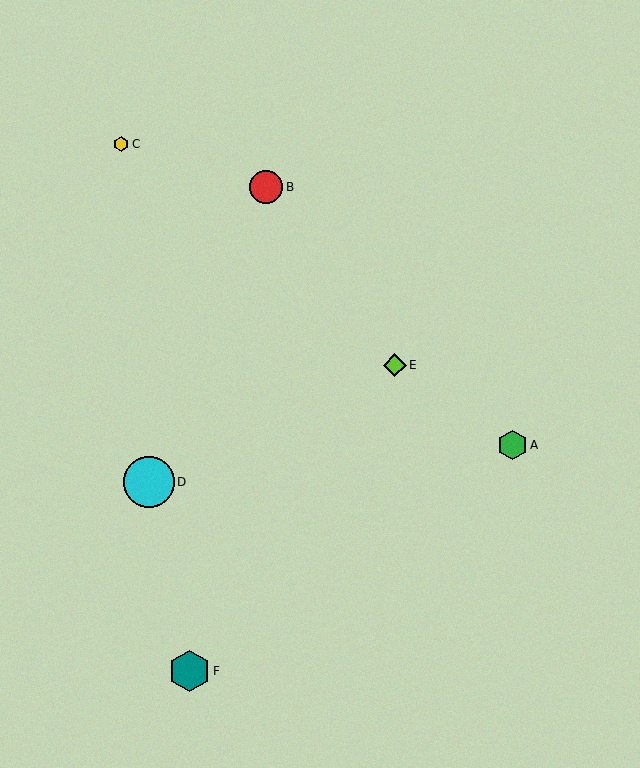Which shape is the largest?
The cyan circle (labeled D) is the largest.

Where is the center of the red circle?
The center of the red circle is at (266, 187).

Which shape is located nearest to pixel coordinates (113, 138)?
The yellow hexagon (labeled C) at (121, 144) is nearest to that location.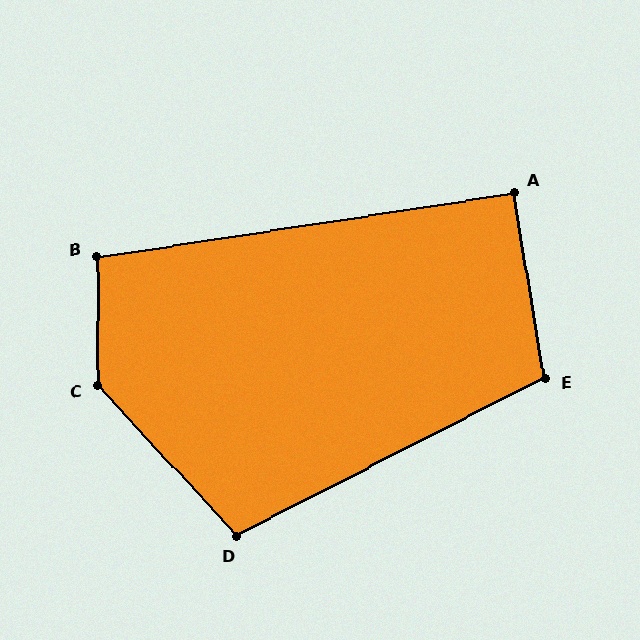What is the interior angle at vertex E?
Approximately 108 degrees (obtuse).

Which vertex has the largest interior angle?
C, at approximately 138 degrees.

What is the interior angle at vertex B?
Approximately 98 degrees (obtuse).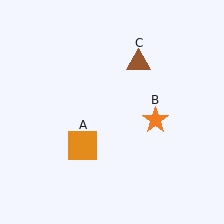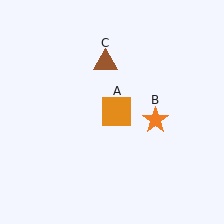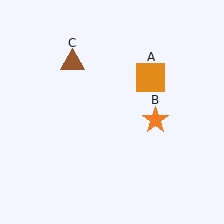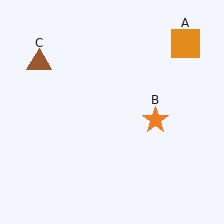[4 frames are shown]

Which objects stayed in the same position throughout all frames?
Orange star (object B) remained stationary.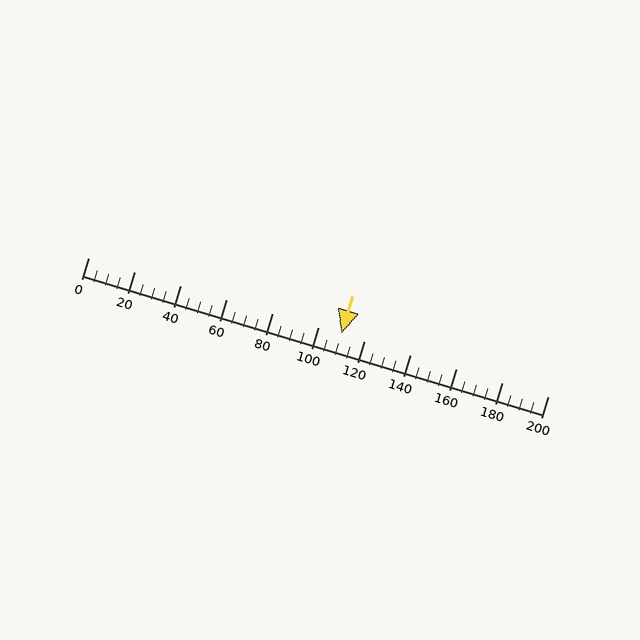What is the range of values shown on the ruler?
The ruler shows values from 0 to 200.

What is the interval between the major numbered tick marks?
The major tick marks are spaced 20 units apart.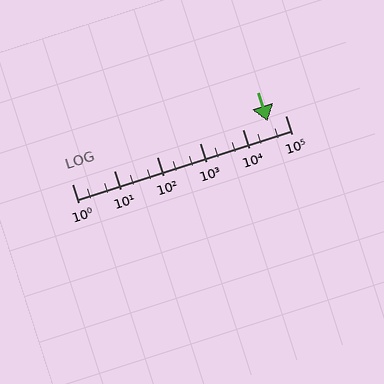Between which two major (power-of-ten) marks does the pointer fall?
The pointer is between 10000 and 100000.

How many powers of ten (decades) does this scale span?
The scale spans 5 decades, from 1 to 100000.